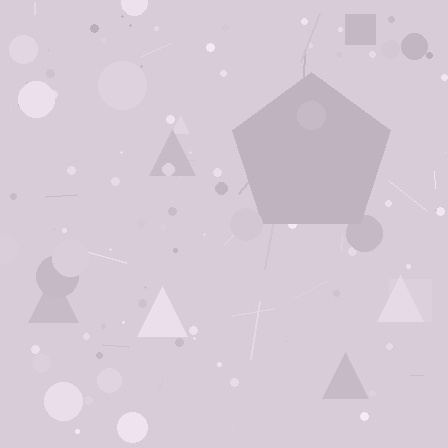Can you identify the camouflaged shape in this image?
The camouflaged shape is a pentagon.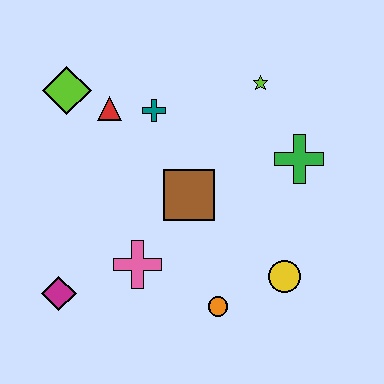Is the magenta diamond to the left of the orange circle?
Yes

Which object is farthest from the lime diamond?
The yellow circle is farthest from the lime diamond.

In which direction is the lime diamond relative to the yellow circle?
The lime diamond is to the left of the yellow circle.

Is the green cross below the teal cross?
Yes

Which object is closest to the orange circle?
The yellow circle is closest to the orange circle.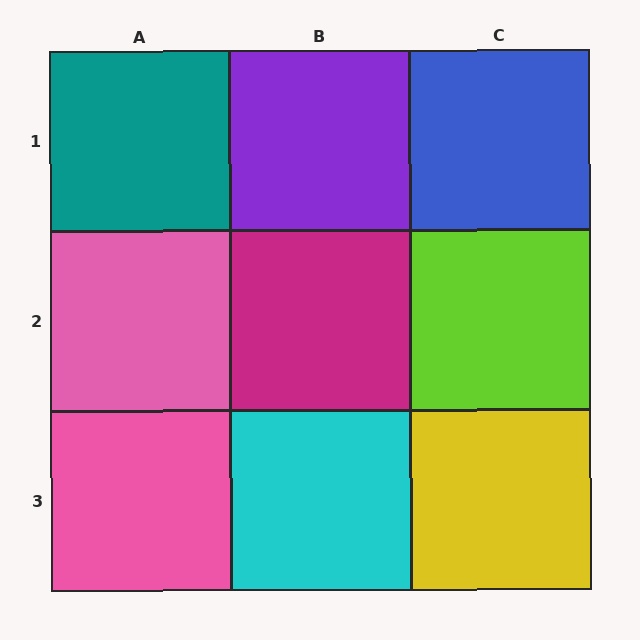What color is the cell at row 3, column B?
Cyan.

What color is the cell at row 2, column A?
Pink.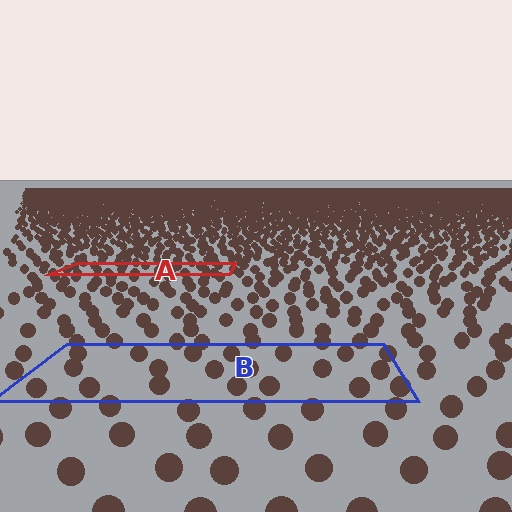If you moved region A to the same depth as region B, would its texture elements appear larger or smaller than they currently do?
They would appear larger. At a closer depth, the same texture elements are projected at a bigger on-screen size.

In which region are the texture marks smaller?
The texture marks are smaller in region A, because it is farther away.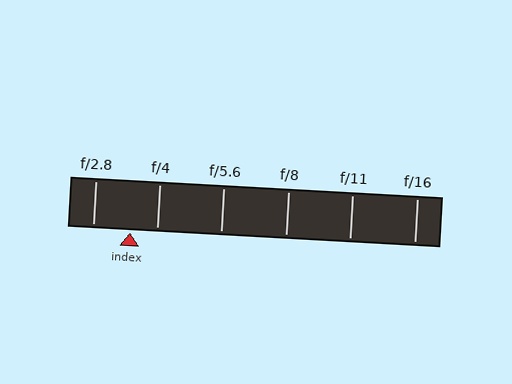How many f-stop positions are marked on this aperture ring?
There are 6 f-stop positions marked.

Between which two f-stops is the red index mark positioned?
The index mark is between f/2.8 and f/4.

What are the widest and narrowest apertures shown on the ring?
The widest aperture shown is f/2.8 and the narrowest is f/16.